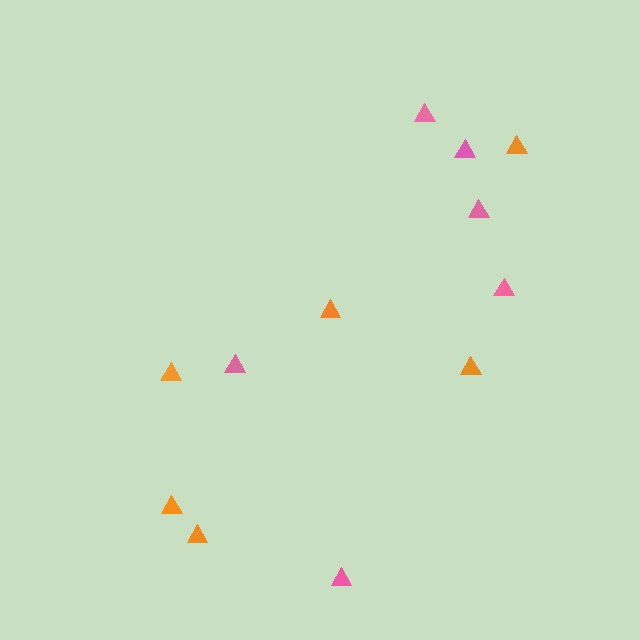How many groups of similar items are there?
There are 2 groups: one group of orange triangles (6) and one group of pink triangles (6).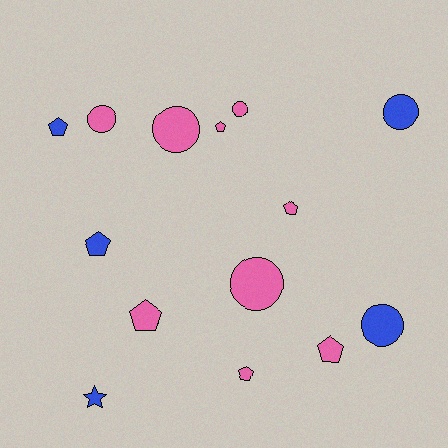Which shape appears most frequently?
Pentagon, with 7 objects.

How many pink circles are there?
There are 4 pink circles.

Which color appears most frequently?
Pink, with 9 objects.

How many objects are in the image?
There are 14 objects.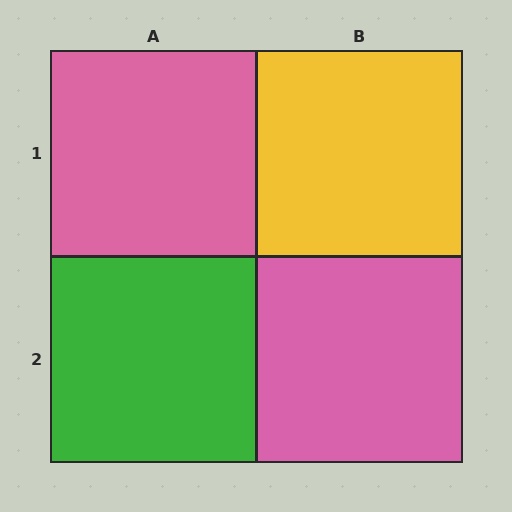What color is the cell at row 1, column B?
Yellow.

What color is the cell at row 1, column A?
Pink.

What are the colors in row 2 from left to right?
Green, pink.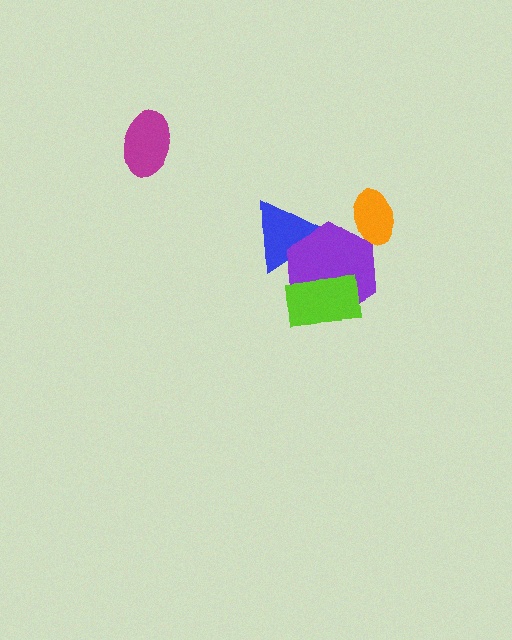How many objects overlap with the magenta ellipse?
0 objects overlap with the magenta ellipse.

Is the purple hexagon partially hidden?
Yes, it is partially covered by another shape.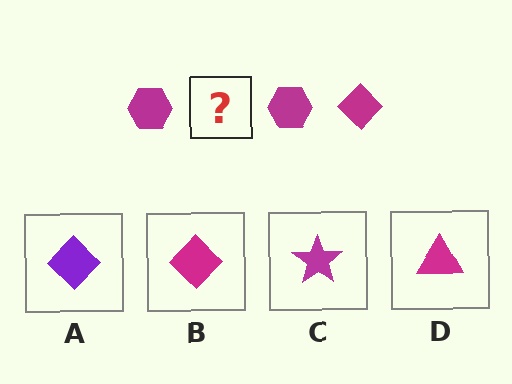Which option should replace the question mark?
Option B.